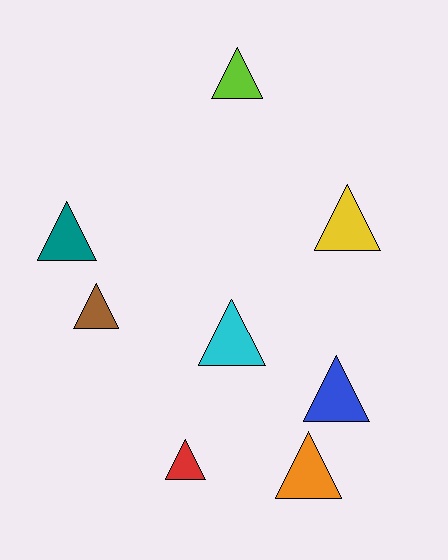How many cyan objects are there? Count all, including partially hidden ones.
There is 1 cyan object.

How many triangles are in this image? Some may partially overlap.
There are 8 triangles.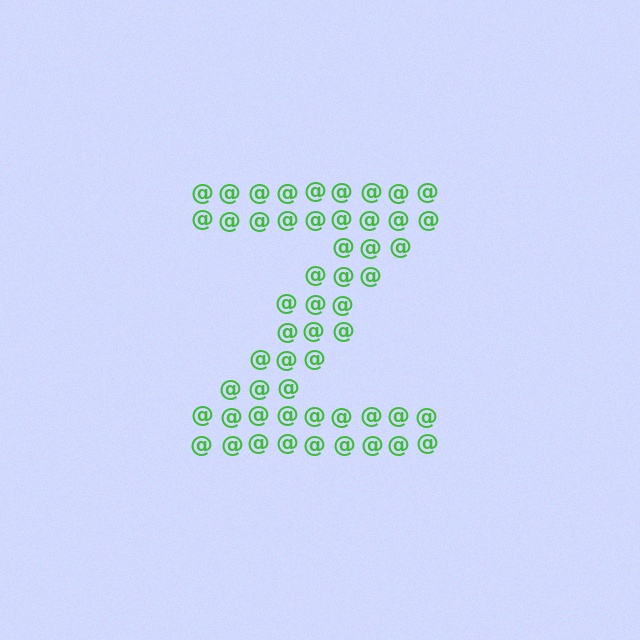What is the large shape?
The large shape is the letter Z.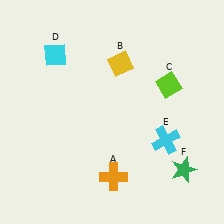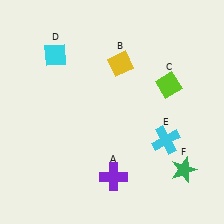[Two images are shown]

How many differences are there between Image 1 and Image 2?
There is 1 difference between the two images.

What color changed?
The cross (A) changed from orange in Image 1 to purple in Image 2.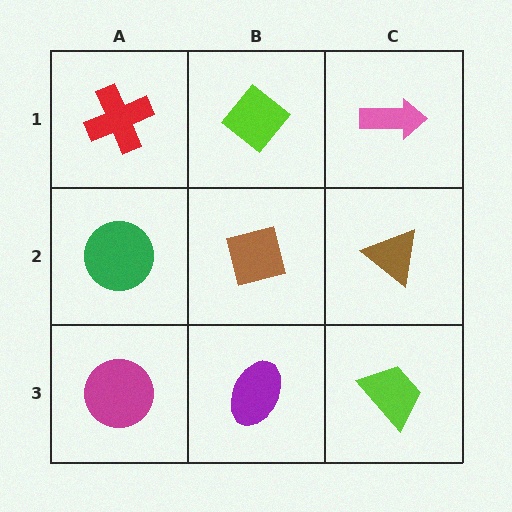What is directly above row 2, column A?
A red cross.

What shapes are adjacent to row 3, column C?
A brown triangle (row 2, column C), a purple ellipse (row 3, column B).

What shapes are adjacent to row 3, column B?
A brown square (row 2, column B), a magenta circle (row 3, column A), a lime trapezoid (row 3, column C).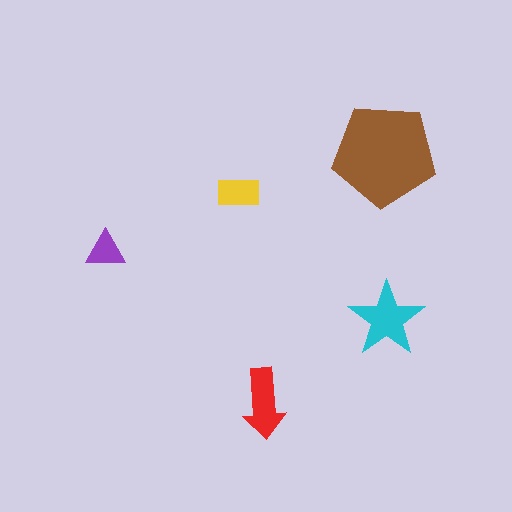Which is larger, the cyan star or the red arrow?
The cyan star.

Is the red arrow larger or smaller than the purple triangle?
Larger.